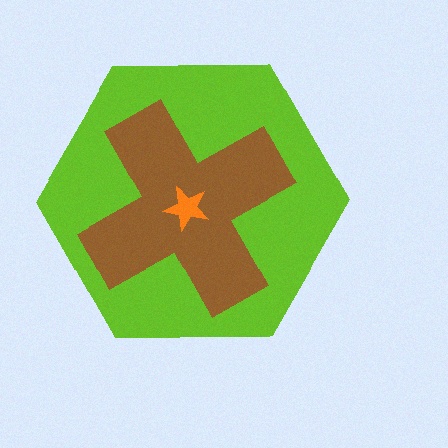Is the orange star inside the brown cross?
Yes.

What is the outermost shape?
The lime hexagon.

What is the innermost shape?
The orange star.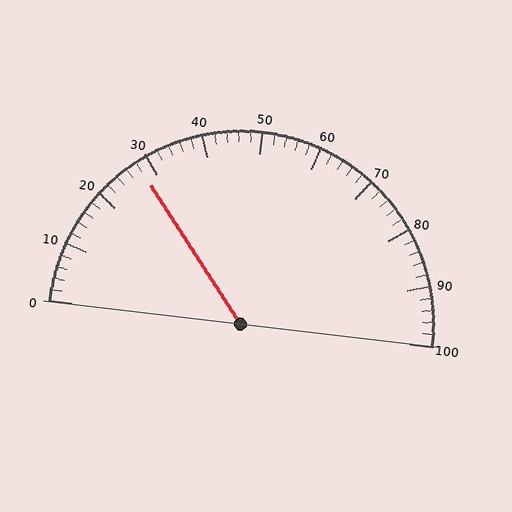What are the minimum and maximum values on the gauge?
The gauge ranges from 0 to 100.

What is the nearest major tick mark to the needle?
The nearest major tick mark is 30.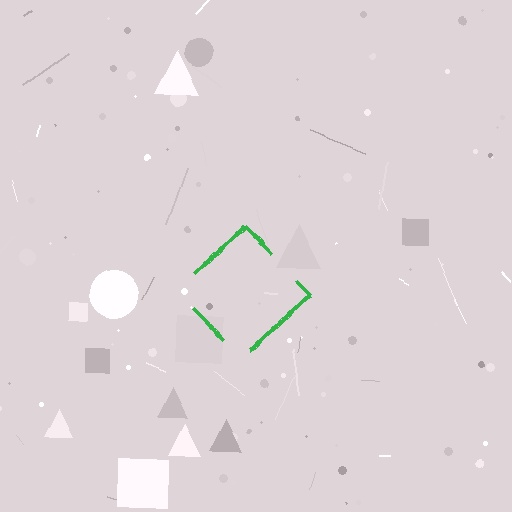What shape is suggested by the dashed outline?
The dashed outline suggests a diamond.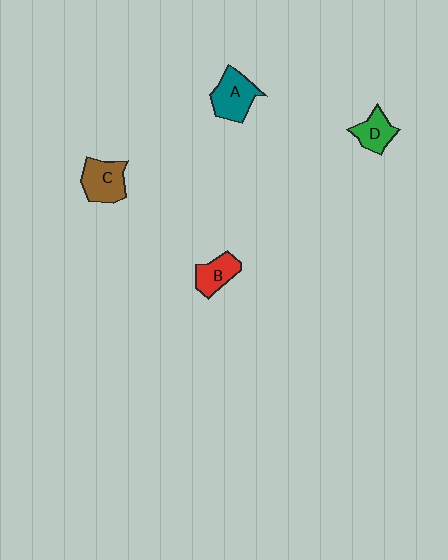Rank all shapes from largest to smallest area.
From largest to smallest: A (teal), C (brown), B (red), D (green).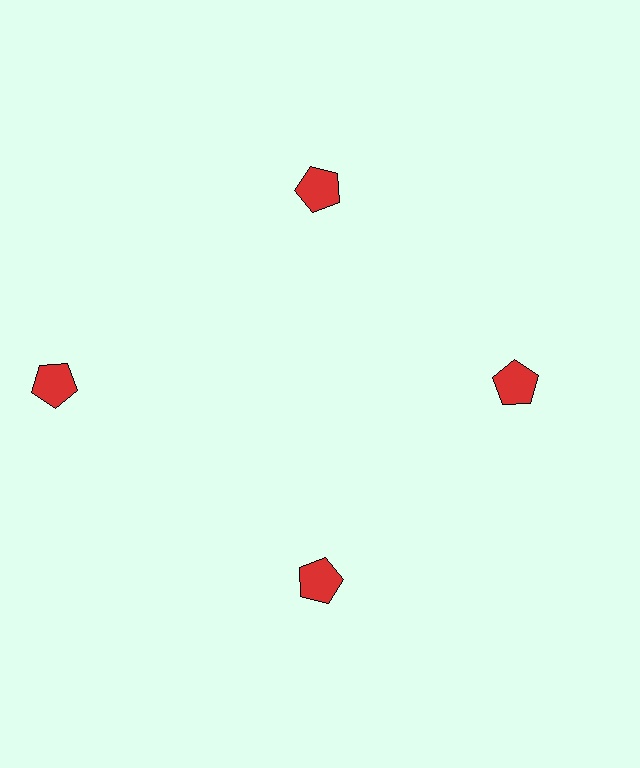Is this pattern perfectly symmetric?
No. The 4 red pentagons are arranged in a ring, but one element near the 9 o'clock position is pushed outward from the center, breaking the 4-fold rotational symmetry.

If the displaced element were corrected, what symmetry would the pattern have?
It would have 4-fold rotational symmetry — the pattern would map onto itself every 90 degrees.